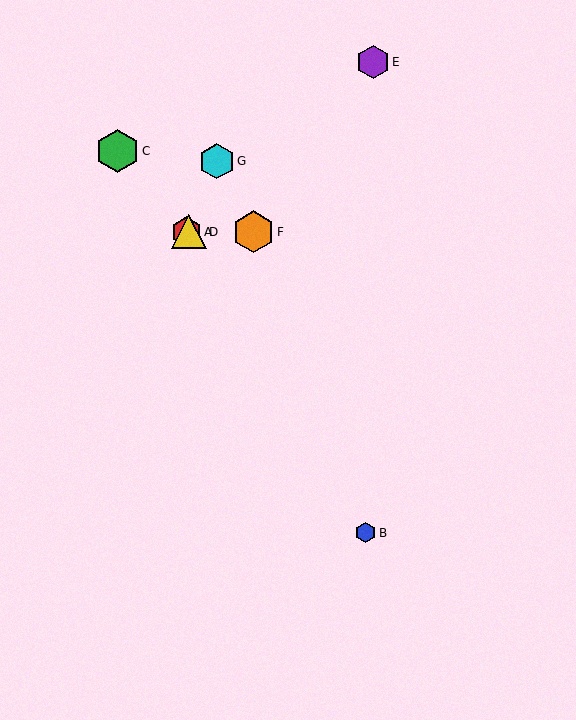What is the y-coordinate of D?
Object D is at y≈232.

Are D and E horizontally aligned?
No, D is at y≈232 and E is at y≈62.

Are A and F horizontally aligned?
Yes, both are at y≈232.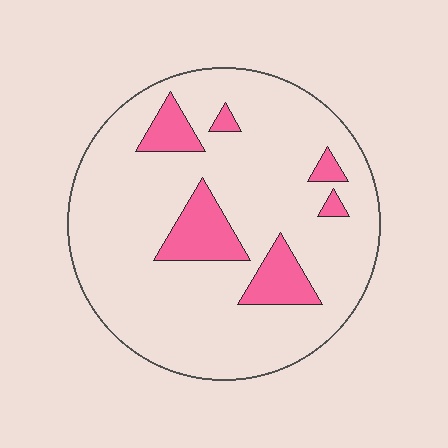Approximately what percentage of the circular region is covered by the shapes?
Approximately 15%.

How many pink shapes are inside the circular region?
6.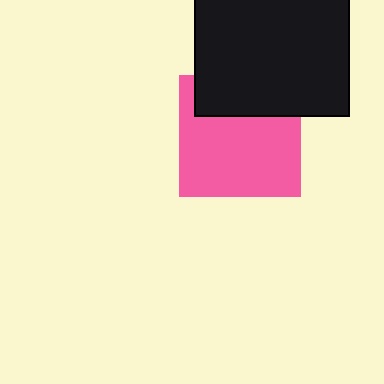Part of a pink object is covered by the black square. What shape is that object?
It is a square.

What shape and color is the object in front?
The object in front is a black square.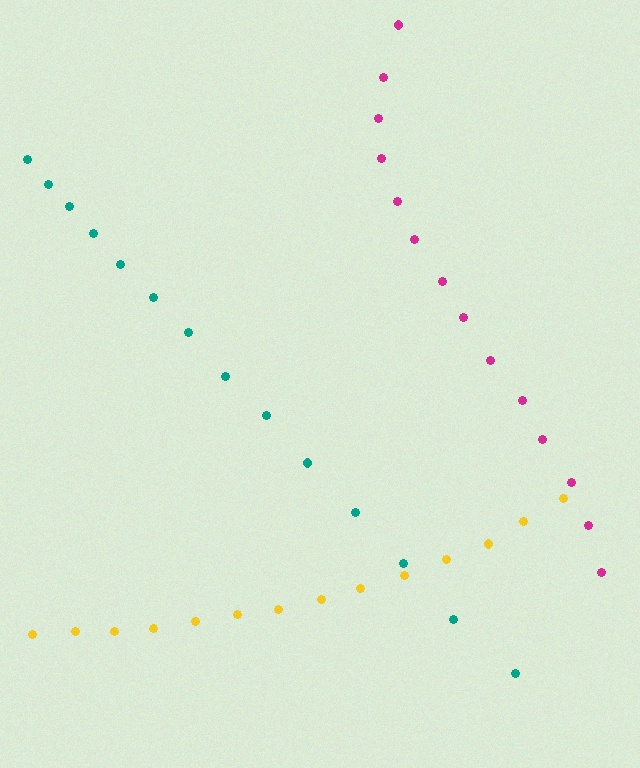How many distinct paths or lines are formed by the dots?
There are 3 distinct paths.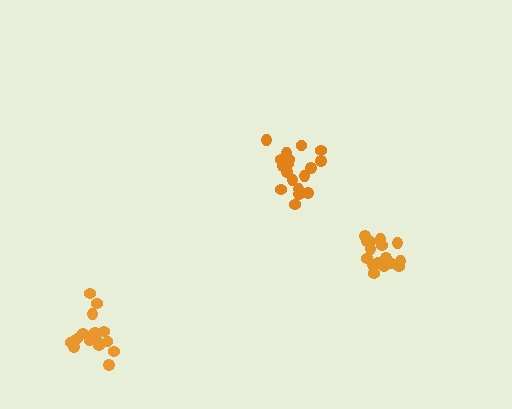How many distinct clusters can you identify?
There are 3 distinct clusters.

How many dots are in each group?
Group 1: 20 dots, Group 2: 16 dots, Group 3: 17 dots (53 total).